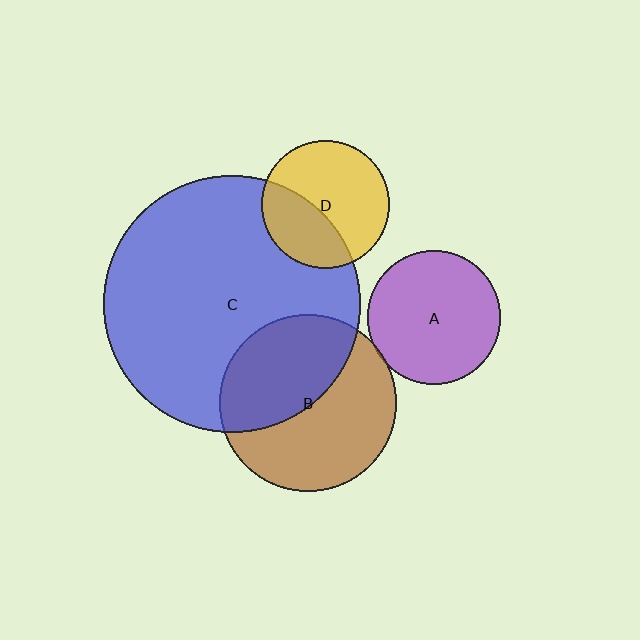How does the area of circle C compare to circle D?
Approximately 4.0 times.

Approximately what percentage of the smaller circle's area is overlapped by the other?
Approximately 45%.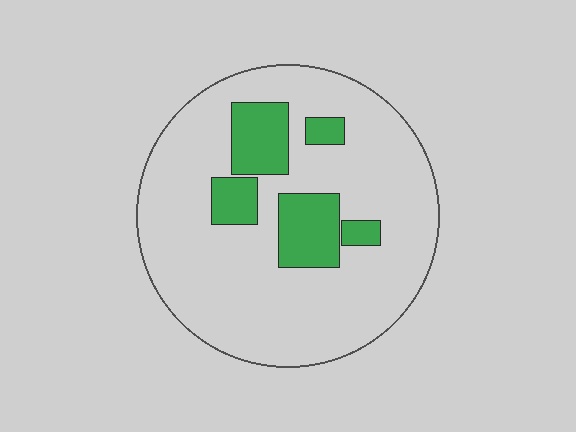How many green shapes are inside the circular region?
5.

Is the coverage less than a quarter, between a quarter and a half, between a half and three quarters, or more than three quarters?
Less than a quarter.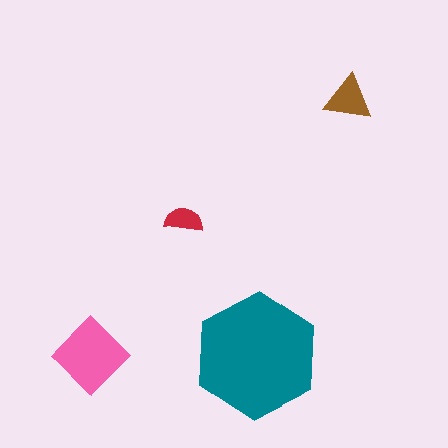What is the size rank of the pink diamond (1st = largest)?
2nd.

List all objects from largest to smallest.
The teal hexagon, the pink diamond, the brown triangle, the red semicircle.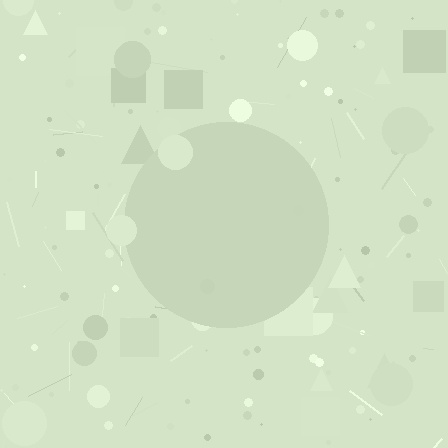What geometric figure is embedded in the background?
A circle is embedded in the background.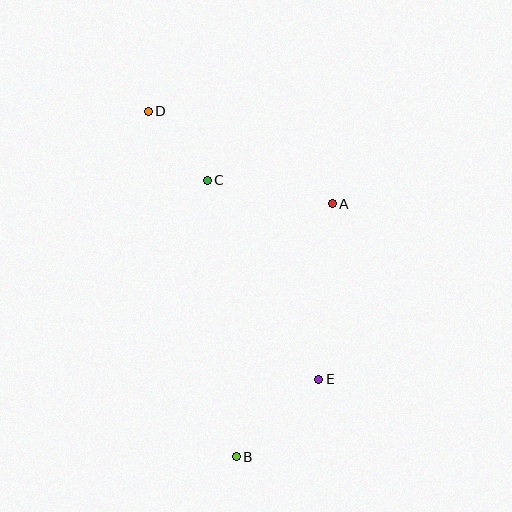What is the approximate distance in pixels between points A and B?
The distance between A and B is approximately 271 pixels.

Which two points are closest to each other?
Points C and D are closest to each other.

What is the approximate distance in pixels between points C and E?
The distance between C and E is approximately 228 pixels.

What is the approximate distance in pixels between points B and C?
The distance between B and C is approximately 278 pixels.